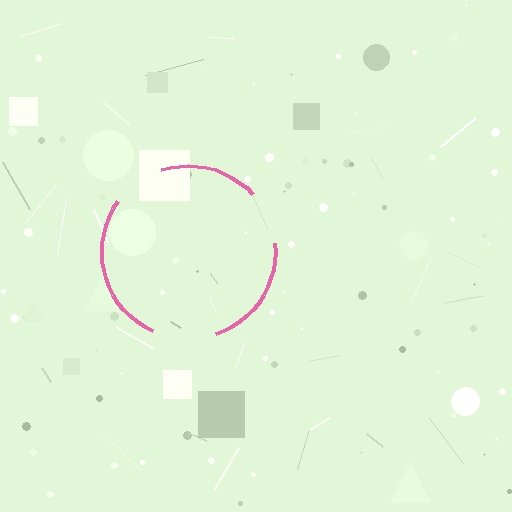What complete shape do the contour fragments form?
The contour fragments form a circle.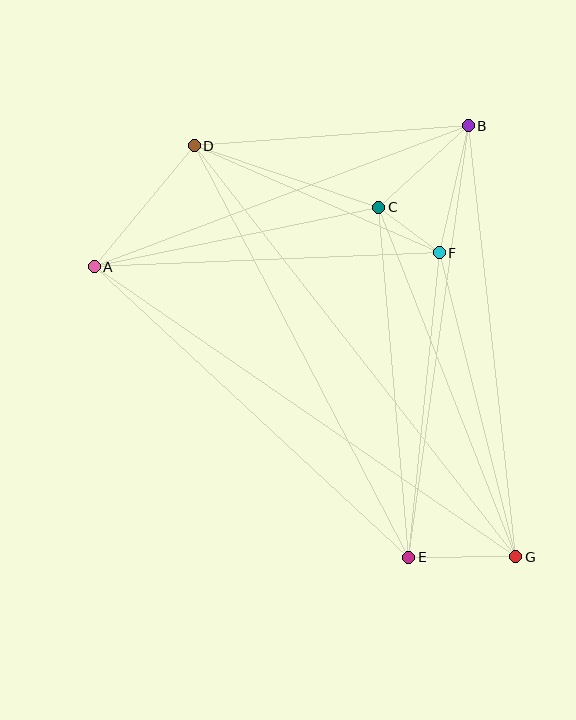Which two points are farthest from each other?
Points D and G are farthest from each other.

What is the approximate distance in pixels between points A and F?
The distance between A and F is approximately 345 pixels.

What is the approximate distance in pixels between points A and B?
The distance between A and B is approximately 400 pixels.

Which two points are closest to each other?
Points C and F are closest to each other.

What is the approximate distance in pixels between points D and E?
The distance between D and E is approximately 464 pixels.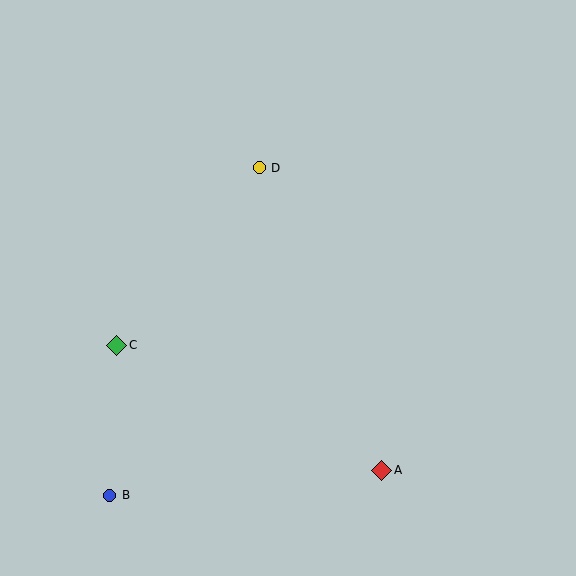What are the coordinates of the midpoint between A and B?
The midpoint between A and B is at (246, 483).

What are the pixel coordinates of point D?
Point D is at (259, 168).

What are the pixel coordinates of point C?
Point C is at (117, 345).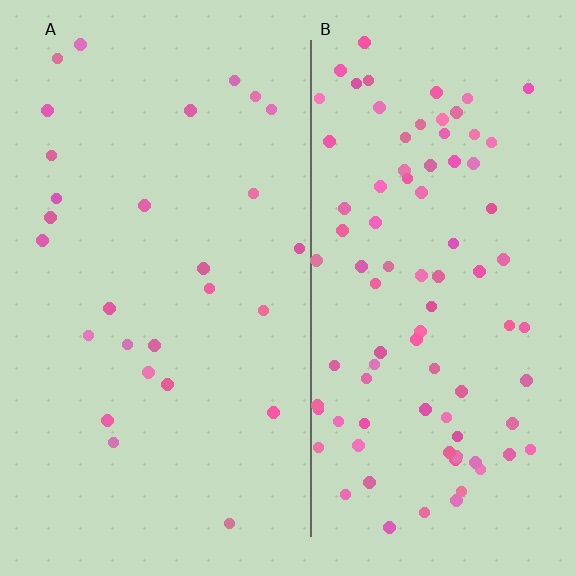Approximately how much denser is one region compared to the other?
Approximately 3.2× — region B over region A.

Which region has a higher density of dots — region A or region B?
B (the right).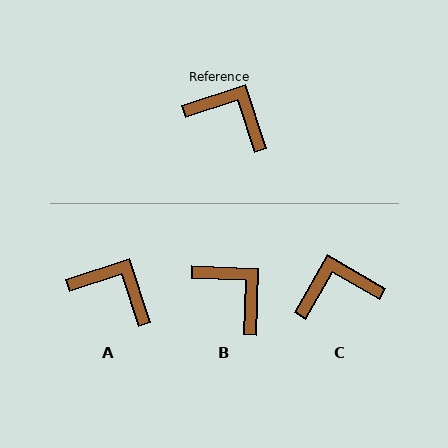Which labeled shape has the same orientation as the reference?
A.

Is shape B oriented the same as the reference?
No, it is off by about 20 degrees.